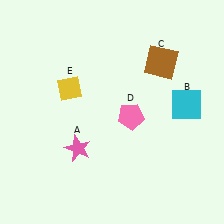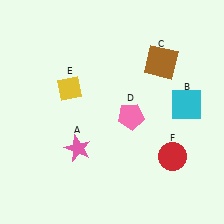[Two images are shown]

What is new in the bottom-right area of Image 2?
A red circle (F) was added in the bottom-right area of Image 2.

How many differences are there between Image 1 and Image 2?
There is 1 difference between the two images.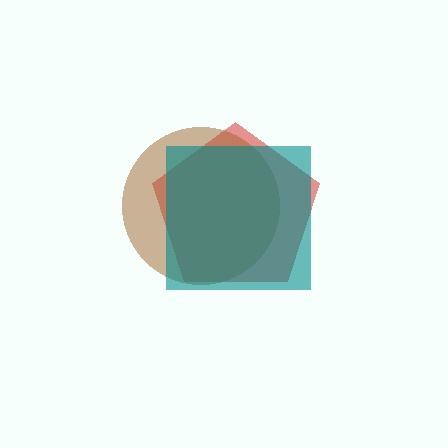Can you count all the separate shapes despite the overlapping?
Yes, there are 3 separate shapes.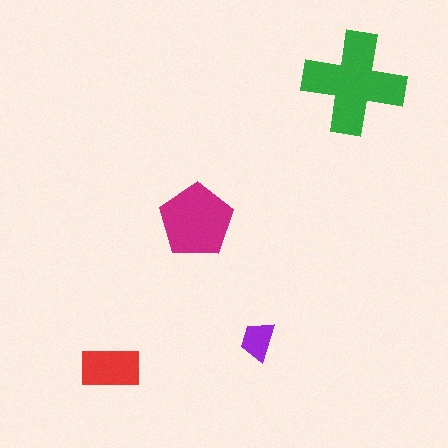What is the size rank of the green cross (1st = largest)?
1st.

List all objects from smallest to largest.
The purple trapezoid, the red rectangle, the magenta pentagon, the green cross.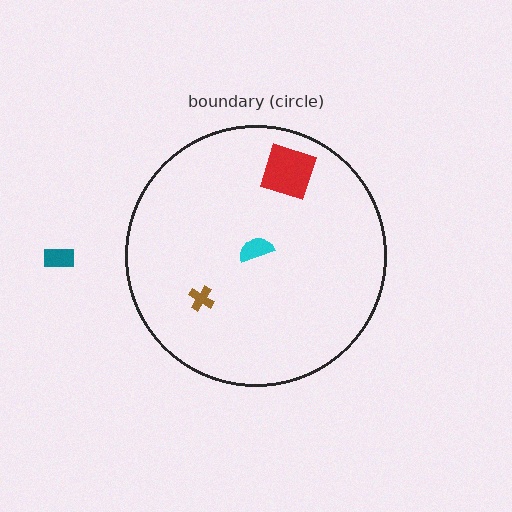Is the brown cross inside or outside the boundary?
Inside.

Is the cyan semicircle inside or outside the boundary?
Inside.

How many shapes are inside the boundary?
3 inside, 1 outside.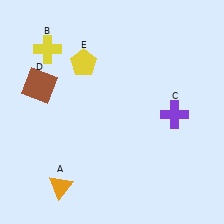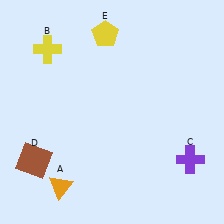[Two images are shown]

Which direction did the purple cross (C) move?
The purple cross (C) moved down.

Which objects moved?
The objects that moved are: the purple cross (C), the brown square (D), the yellow pentagon (E).